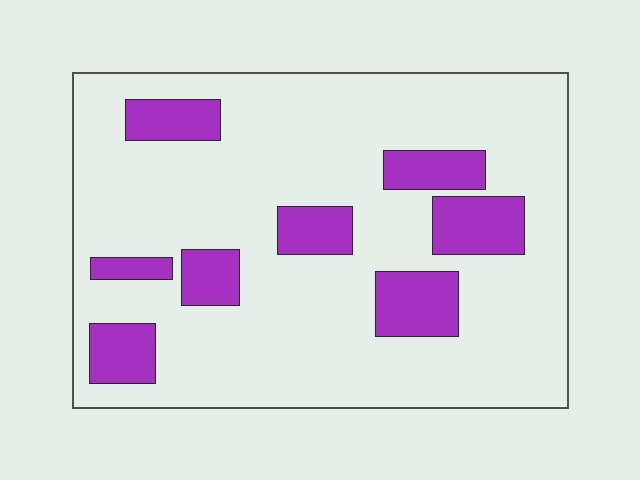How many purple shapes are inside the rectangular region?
8.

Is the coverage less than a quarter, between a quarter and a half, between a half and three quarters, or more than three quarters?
Less than a quarter.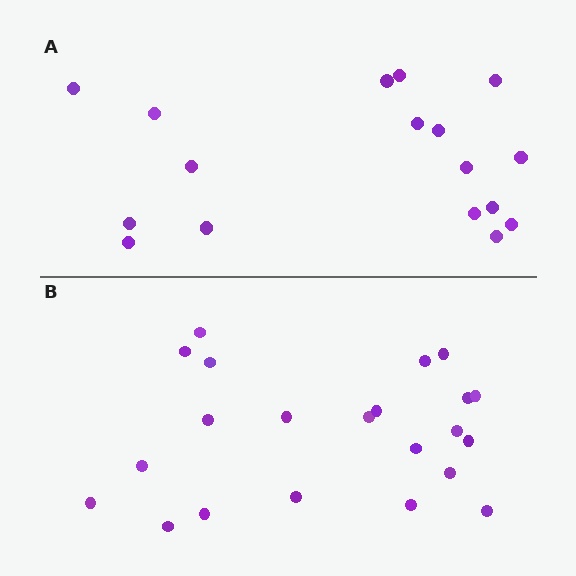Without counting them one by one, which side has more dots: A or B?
Region B (the bottom region) has more dots.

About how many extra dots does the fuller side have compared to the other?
Region B has about 5 more dots than region A.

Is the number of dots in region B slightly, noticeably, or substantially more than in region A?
Region B has noticeably more, but not dramatically so. The ratio is roughly 1.3 to 1.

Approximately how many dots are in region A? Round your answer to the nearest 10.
About 20 dots. (The exact count is 17, which rounds to 20.)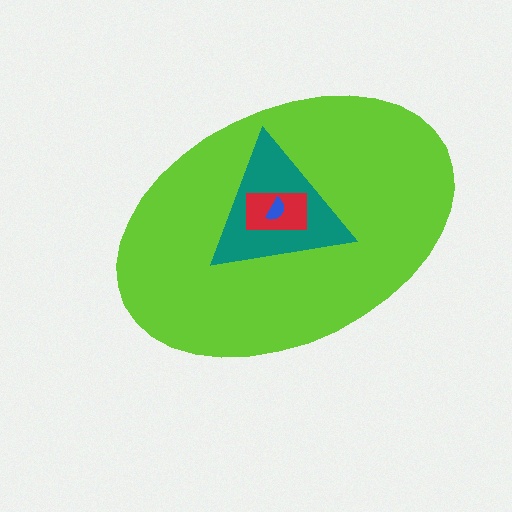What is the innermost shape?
The blue semicircle.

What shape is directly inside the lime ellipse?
The teal triangle.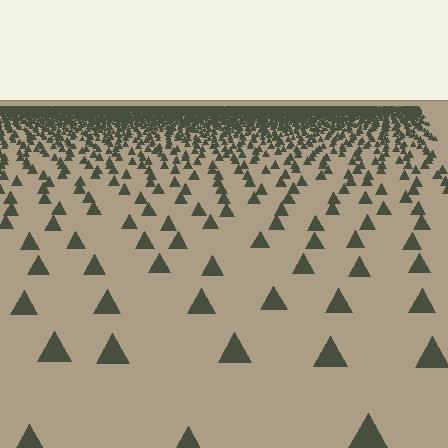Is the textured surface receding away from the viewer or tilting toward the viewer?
The surface is receding away from the viewer. Texture elements get smaller and denser toward the top.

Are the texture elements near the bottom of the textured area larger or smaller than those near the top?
Larger. Near the bottom, elements are closer to the viewer and appear at a bigger on-screen size.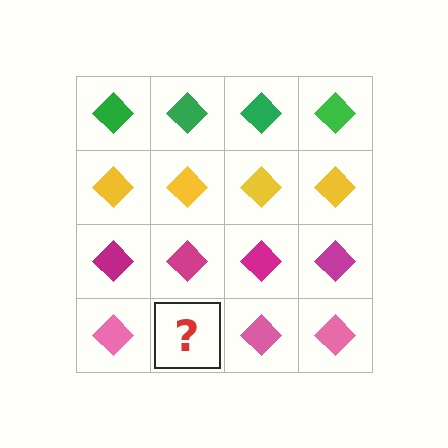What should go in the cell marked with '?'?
The missing cell should contain a pink diamond.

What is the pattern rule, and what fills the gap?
The rule is that each row has a consistent color. The gap should be filled with a pink diamond.